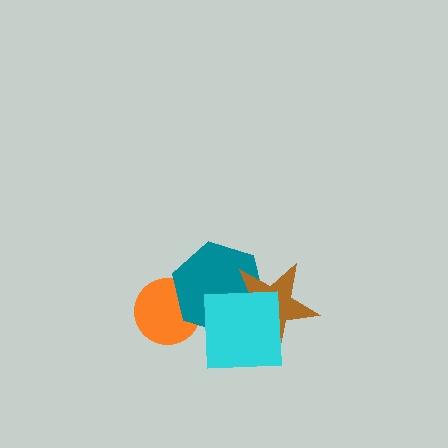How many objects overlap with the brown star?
2 objects overlap with the brown star.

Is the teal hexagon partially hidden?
Yes, it is partially covered by another shape.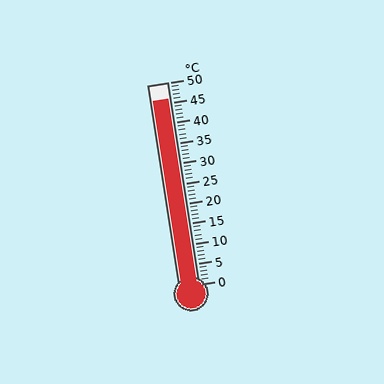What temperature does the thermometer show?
The thermometer shows approximately 46°C.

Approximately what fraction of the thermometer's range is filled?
The thermometer is filled to approximately 90% of its range.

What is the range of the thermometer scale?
The thermometer scale ranges from 0°C to 50°C.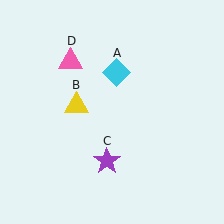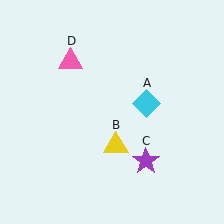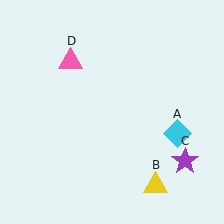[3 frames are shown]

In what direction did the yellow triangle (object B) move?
The yellow triangle (object B) moved down and to the right.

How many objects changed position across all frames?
3 objects changed position: cyan diamond (object A), yellow triangle (object B), purple star (object C).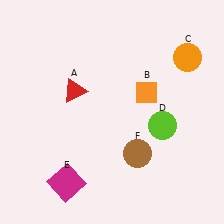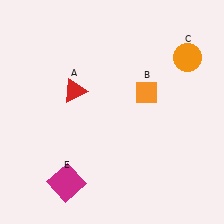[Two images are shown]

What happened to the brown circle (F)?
The brown circle (F) was removed in Image 2. It was in the bottom-right area of Image 1.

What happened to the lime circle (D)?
The lime circle (D) was removed in Image 2. It was in the bottom-right area of Image 1.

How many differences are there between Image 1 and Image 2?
There are 2 differences between the two images.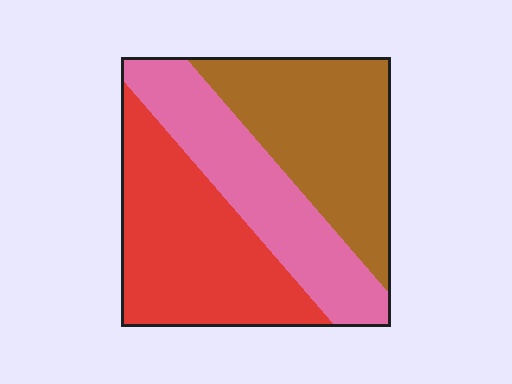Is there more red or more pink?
Red.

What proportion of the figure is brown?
Brown takes up between a third and a half of the figure.